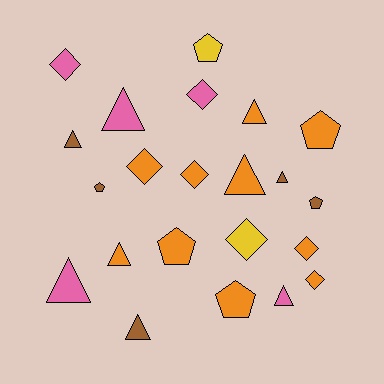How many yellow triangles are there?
There are no yellow triangles.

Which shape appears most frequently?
Triangle, with 9 objects.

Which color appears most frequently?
Orange, with 10 objects.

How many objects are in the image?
There are 22 objects.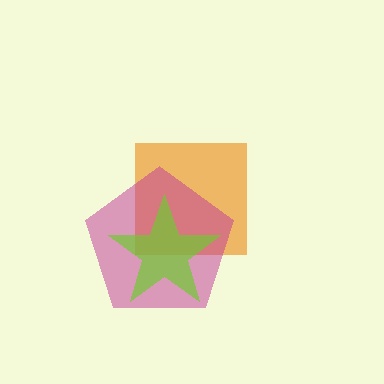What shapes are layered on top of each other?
The layered shapes are: an orange square, a magenta pentagon, a lime star.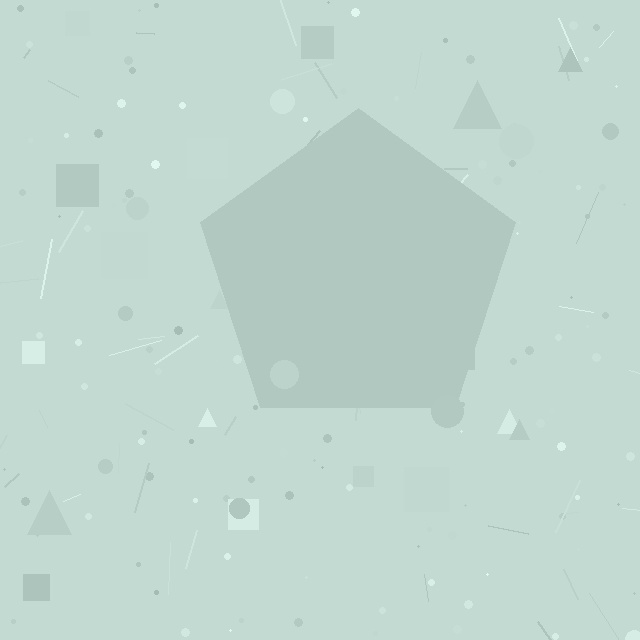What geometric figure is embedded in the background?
A pentagon is embedded in the background.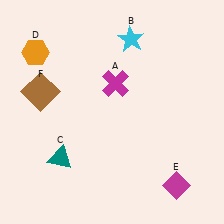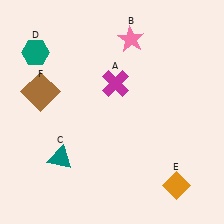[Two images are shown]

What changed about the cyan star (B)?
In Image 1, B is cyan. In Image 2, it changed to pink.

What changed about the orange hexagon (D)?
In Image 1, D is orange. In Image 2, it changed to teal.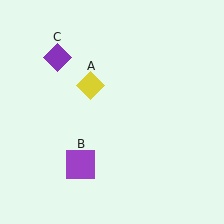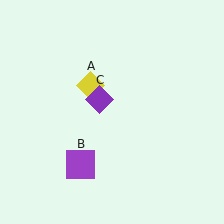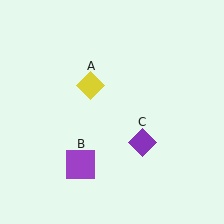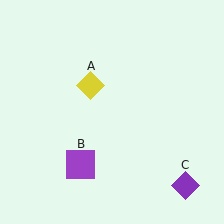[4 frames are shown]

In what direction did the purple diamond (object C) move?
The purple diamond (object C) moved down and to the right.